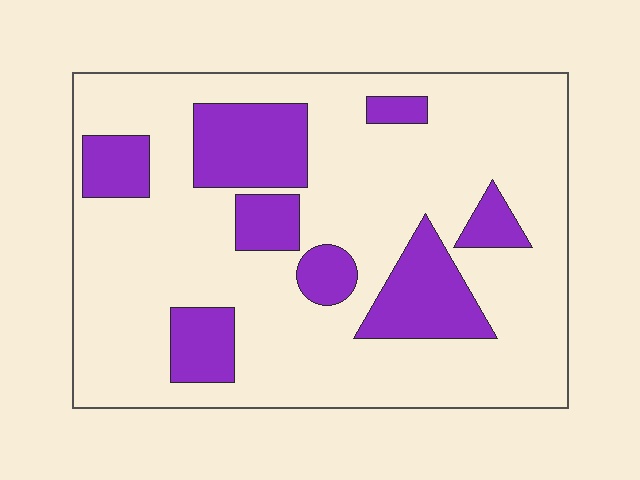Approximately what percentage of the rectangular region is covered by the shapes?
Approximately 25%.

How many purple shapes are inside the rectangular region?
8.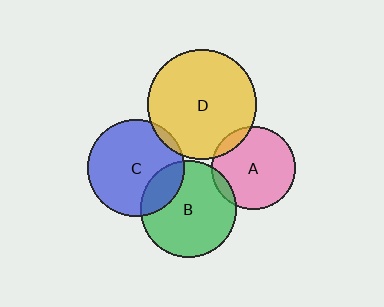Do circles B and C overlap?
Yes.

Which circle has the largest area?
Circle D (yellow).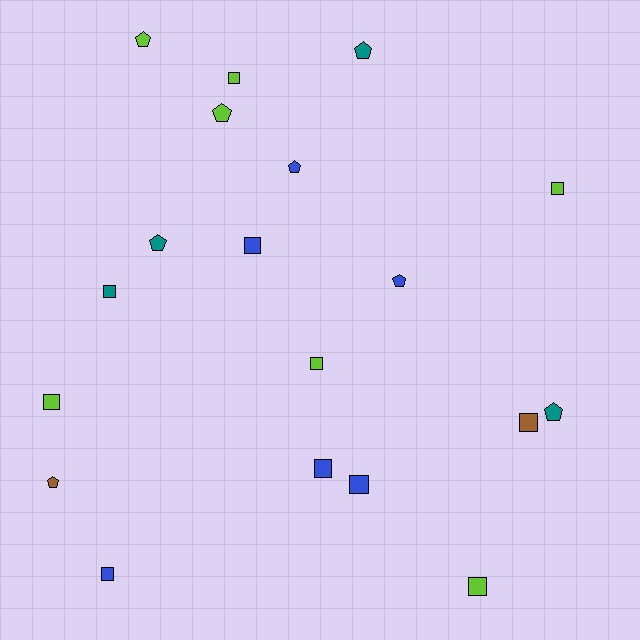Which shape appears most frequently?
Square, with 11 objects.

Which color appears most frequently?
Lime, with 7 objects.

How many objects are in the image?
There are 19 objects.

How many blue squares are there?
There are 4 blue squares.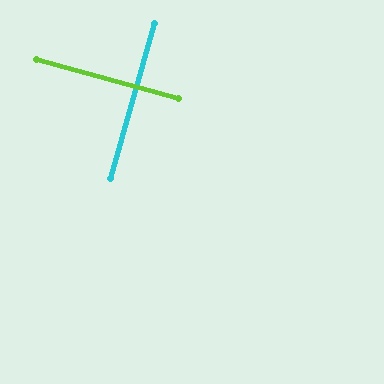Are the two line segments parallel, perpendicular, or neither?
Perpendicular — they meet at approximately 89°.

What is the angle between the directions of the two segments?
Approximately 89 degrees.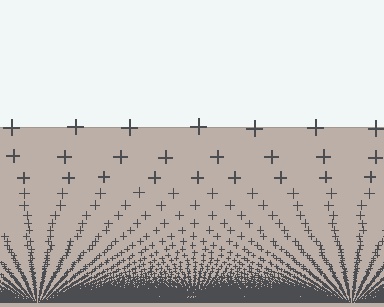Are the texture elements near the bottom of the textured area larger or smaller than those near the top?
Smaller. The gradient is inverted — elements near the bottom are smaller and denser.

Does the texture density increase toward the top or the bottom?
Density increases toward the bottom.